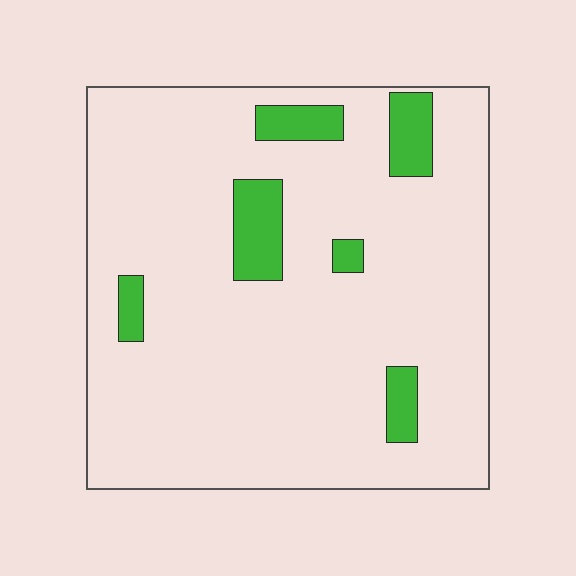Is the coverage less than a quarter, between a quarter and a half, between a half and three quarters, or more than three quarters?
Less than a quarter.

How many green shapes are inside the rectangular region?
6.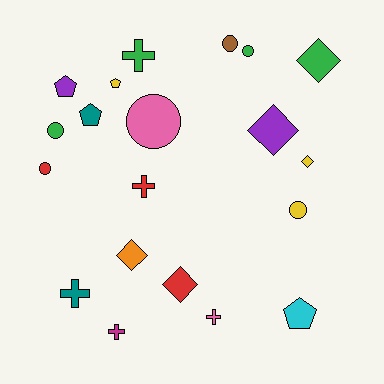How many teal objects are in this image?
There are 2 teal objects.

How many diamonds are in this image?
There are 5 diamonds.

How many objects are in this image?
There are 20 objects.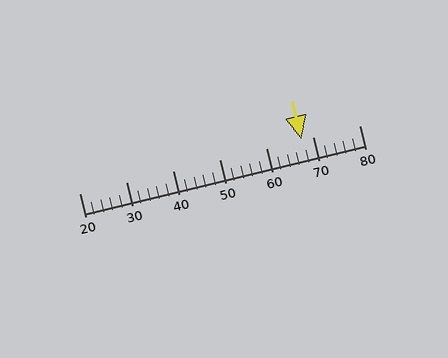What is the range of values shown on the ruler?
The ruler shows values from 20 to 80.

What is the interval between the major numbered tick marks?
The major tick marks are spaced 10 units apart.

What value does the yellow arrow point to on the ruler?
The yellow arrow points to approximately 68.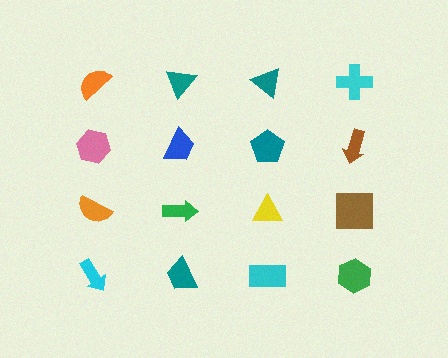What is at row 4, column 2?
A teal trapezoid.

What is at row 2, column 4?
A brown arrow.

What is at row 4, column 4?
A green hexagon.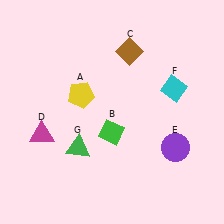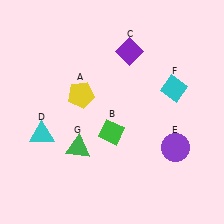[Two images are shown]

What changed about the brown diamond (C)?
In Image 1, C is brown. In Image 2, it changed to purple.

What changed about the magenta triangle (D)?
In Image 1, D is magenta. In Image 2, it changed to cyan.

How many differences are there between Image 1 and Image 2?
There are 2 differences between the two images.